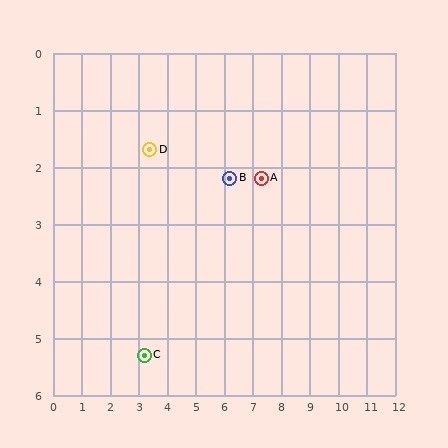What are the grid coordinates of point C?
Point C is at approximately (3.2, 5.3).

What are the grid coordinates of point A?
Point A is at approximately (7.3, 2.2).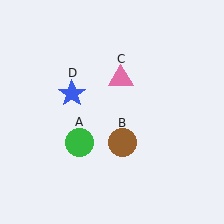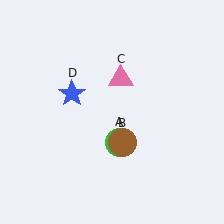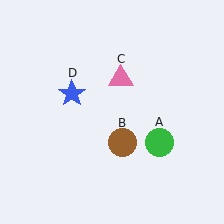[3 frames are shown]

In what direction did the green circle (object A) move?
The green circle (object A) moved right.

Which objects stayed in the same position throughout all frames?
Brown circle (object B) and pink triangle (object C) and blue star (object D) remained stationary.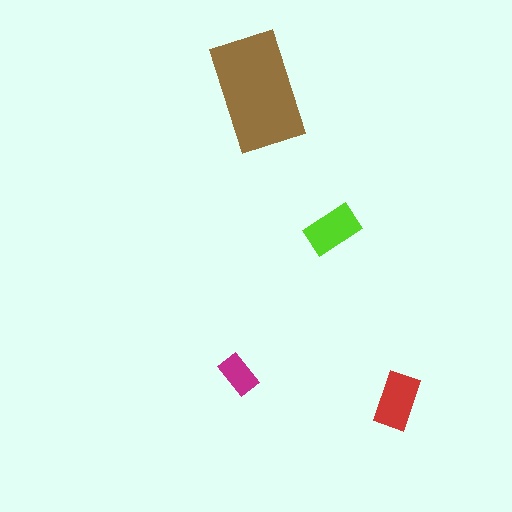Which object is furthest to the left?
The magenta rectangle is leftmost.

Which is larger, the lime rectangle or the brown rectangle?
The brown one.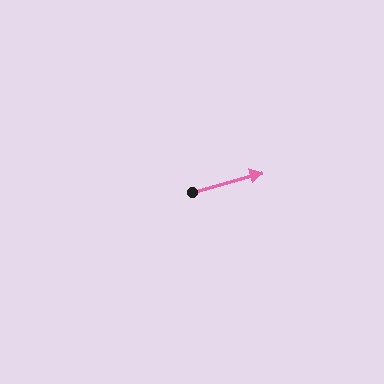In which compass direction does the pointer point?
East.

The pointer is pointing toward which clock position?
Roughly 2 o'clock.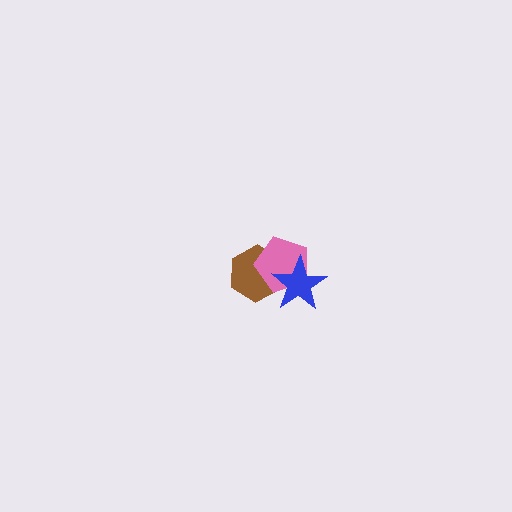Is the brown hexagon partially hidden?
Yes, it is partially covered by another shape.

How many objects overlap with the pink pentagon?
2 objects overlap with the pink pentagon.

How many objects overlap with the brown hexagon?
2 objects overlap with the brown hexagon.